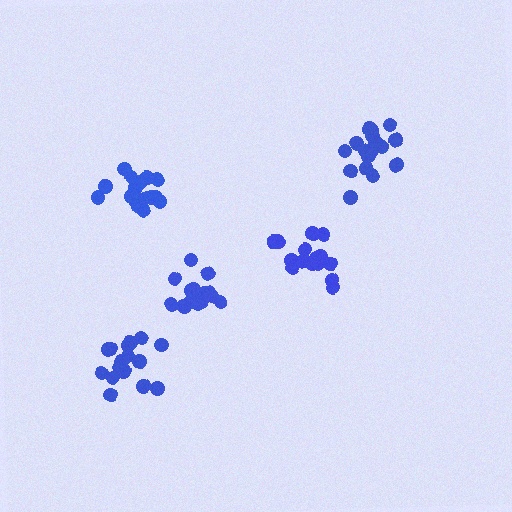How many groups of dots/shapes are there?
There are 5 groups.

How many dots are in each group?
Group 1: 15 dots, Group 2: 17 dots, Group 3: 17 dots, Group 4: 17 dots, Group 5: 18 dots (84 total).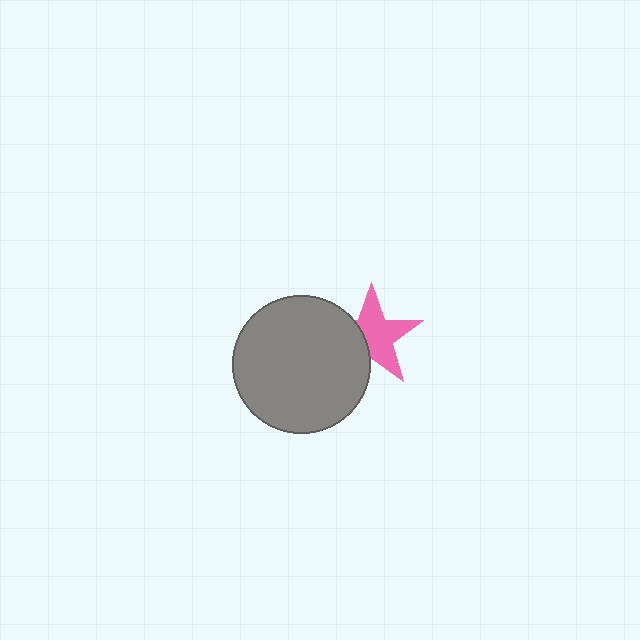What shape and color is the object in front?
The object in front is a gray circle.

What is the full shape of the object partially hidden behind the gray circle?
The partially hidden object is a pink star.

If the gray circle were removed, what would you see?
You would see the complete pink star.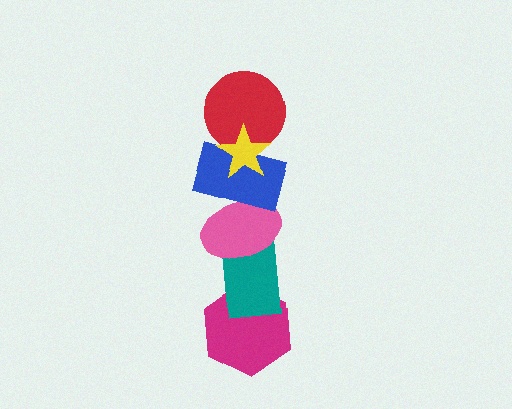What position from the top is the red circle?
The red circle is 2nd from the top.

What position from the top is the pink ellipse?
The pink ellipse is 4th from the top.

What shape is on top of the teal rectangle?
The pink ellipse is on top of the teal rectangle.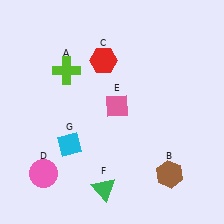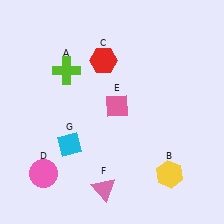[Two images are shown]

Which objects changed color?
B changed from brown to yellow. F changed from green to pink.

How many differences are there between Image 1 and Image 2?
There are 2 differences between the two images.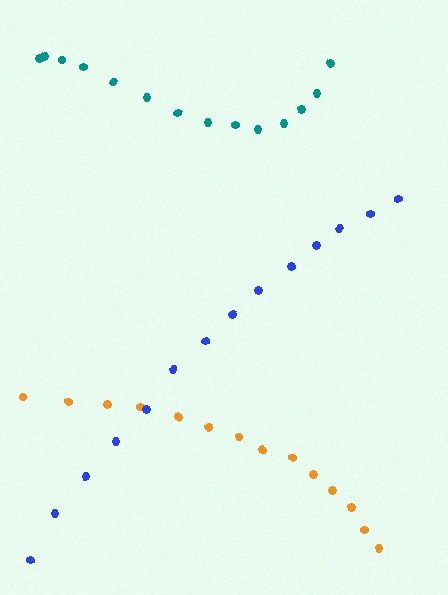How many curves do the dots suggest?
There are 3 distinct paths.